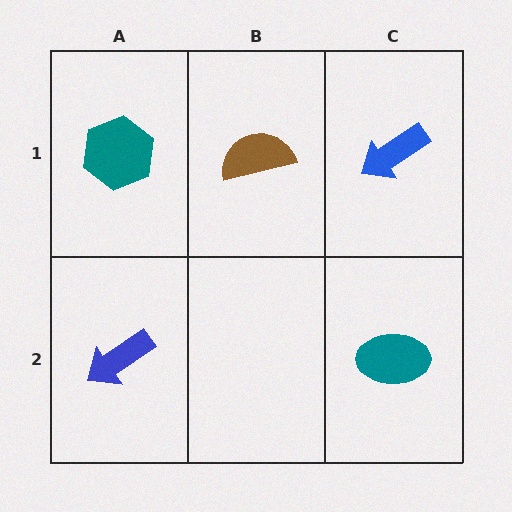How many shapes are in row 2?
2 shapes.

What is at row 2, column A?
A blue arrow.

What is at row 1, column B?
A brown semicircle.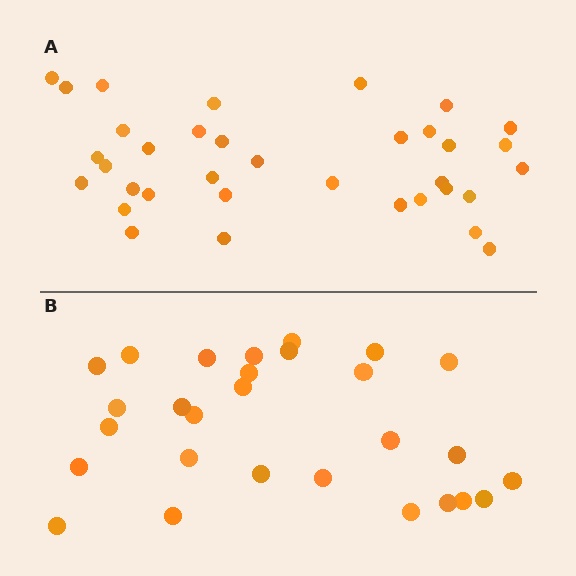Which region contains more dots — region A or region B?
Region A (the top region) has more dots.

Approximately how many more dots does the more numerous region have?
Region A has roughly 8 or so more dots than region B.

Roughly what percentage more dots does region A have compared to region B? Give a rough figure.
About 25% more.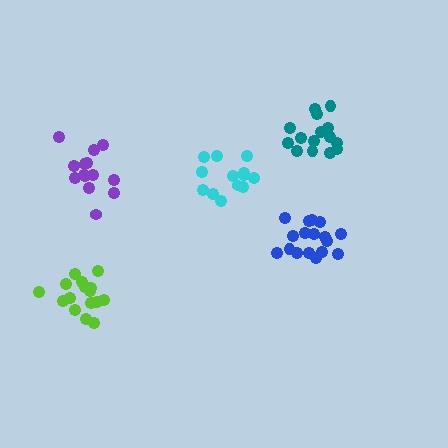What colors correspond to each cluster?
The clusters are colored: teal, blue, lime, cyan, purple.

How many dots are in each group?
Group 1: 15 dots, Group 2: 17 dots, Group 3: 16 dots, Group 4: 13 dots, Group 5: 14 dots (75 total).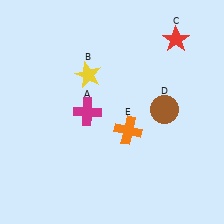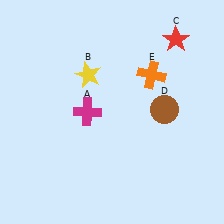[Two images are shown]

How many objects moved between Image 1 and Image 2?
1 object moved between the two images.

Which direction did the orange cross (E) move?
The orange cross (E) moved up.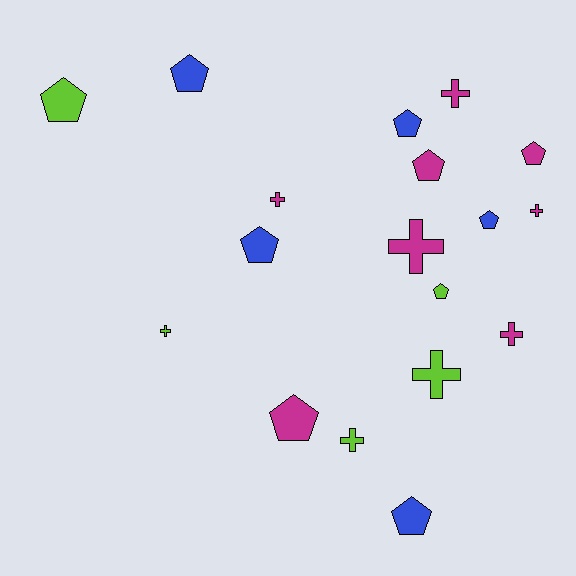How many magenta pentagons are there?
There are 3 magenta pentagons.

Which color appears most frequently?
Magenta, with 8 objects.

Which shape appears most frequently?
Pentagon, with 10 objects.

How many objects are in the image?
There are 18 objects.